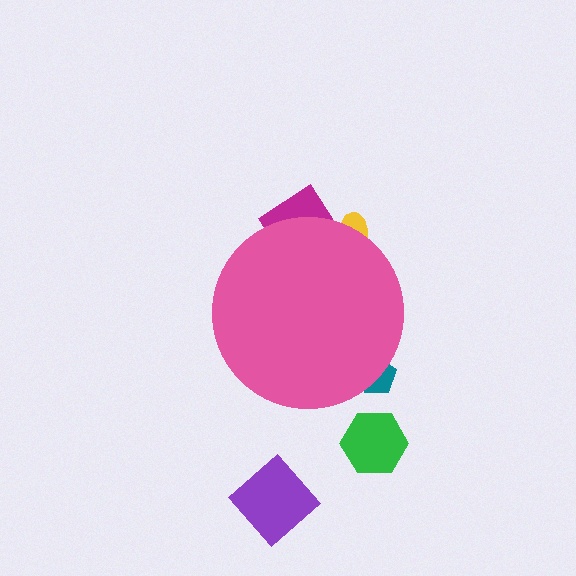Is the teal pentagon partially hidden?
Yes, the teal pentagon is partially hidden behind the pink circle.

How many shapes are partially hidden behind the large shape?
3 shapes are partially hidden.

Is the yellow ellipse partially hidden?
Yes, the yellow ellipse is partially hidden behind the pink circle.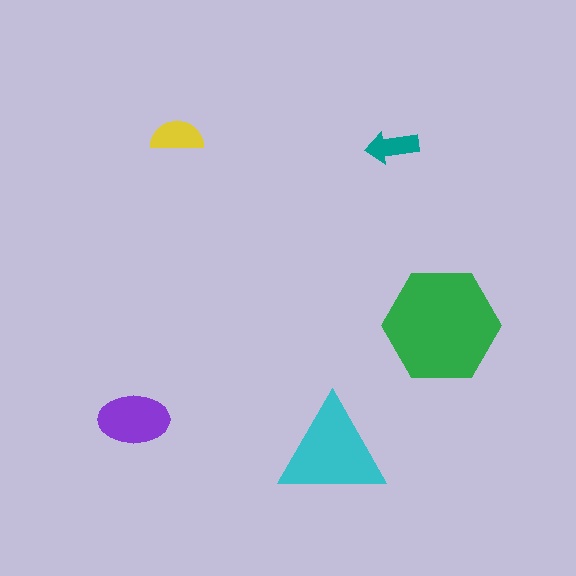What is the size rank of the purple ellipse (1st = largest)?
3rd.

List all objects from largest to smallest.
The green hexagon, the cyan triangle, the purple ellipse, the yellow semicircle, the teal arrow.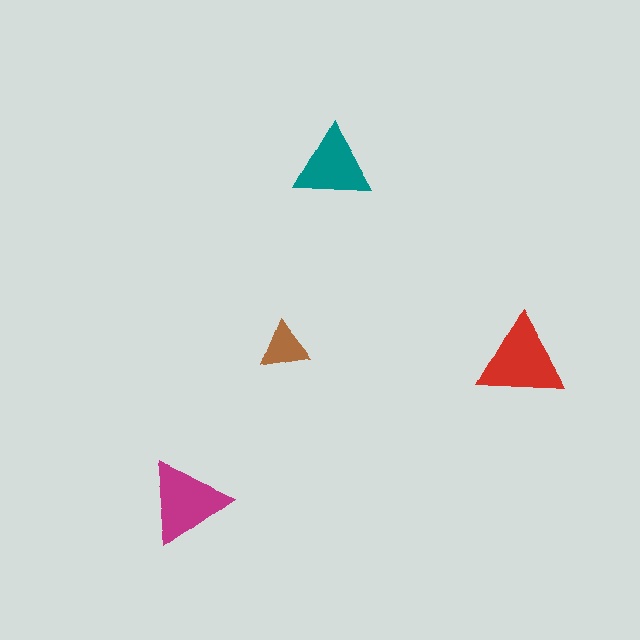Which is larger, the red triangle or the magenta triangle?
The red one.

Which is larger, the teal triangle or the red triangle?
The red one.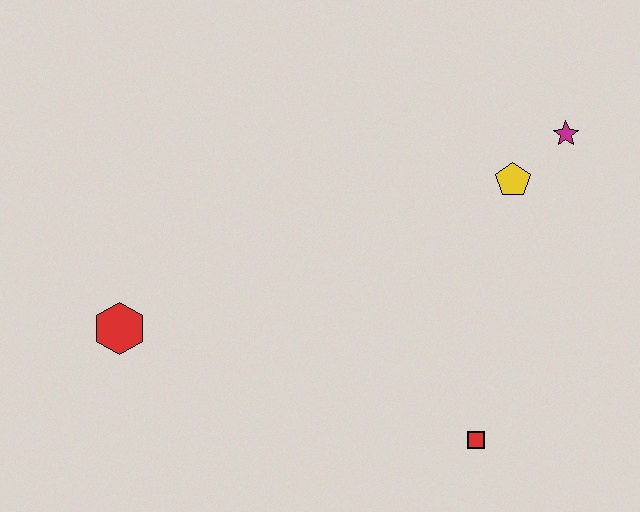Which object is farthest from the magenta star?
The red hexagon is farthest from the magenta star.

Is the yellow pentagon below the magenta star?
Yes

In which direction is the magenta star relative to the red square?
The magenta star is above the red square.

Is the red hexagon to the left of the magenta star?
Yes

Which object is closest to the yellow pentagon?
The magenta star is closest to the yellow pentagon.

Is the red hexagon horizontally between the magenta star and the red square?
No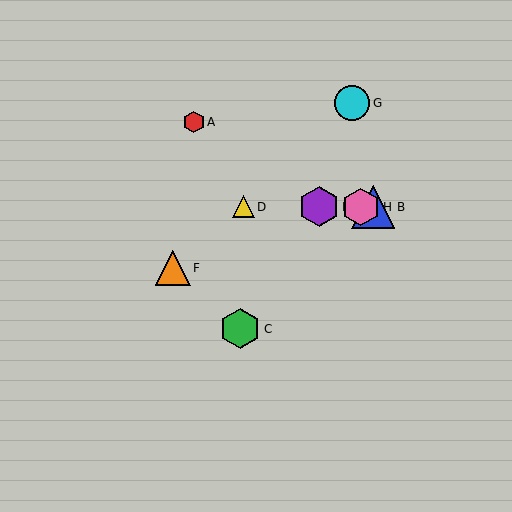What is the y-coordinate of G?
Object G is at y≈103.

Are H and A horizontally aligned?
No, H is at y≈207 and A is at y≈122.